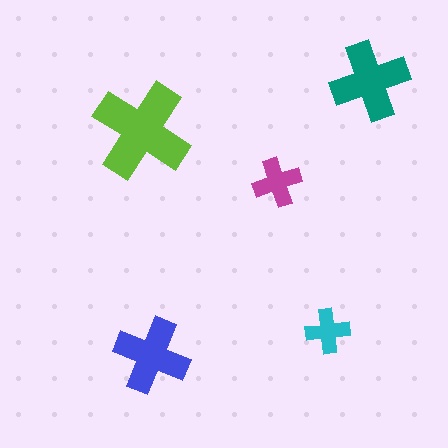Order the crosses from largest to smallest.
the lime one, the teal one, the blue one, the magenta one, the cyan one.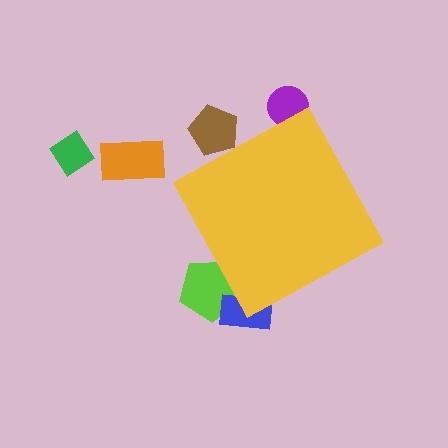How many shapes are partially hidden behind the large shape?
4 shapes are partially hidden.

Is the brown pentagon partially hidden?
Yes, the brown pentagon is partially hidden behind the yellow diamond.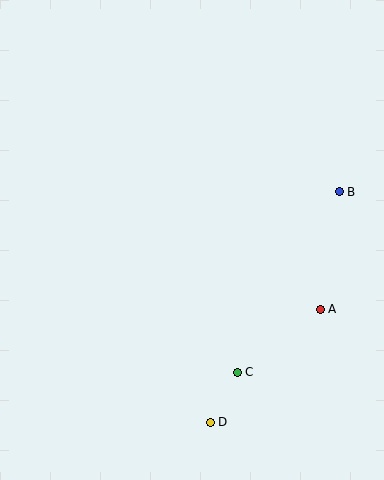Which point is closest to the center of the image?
Point C at (237, 372) is closest to the center.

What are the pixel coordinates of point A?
Point A is at (320, 309).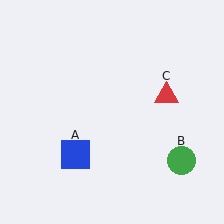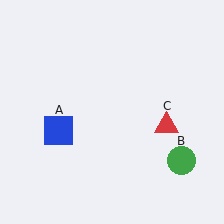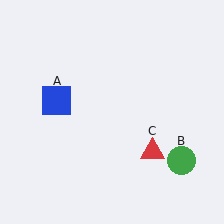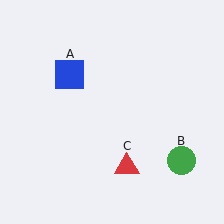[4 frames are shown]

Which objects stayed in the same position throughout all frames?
Green circle (object B) remained stationary.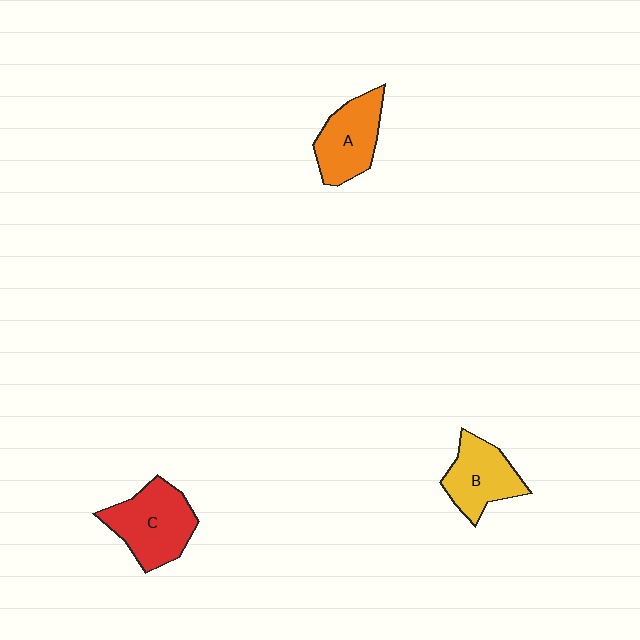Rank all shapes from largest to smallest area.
From largest to smallest: C (red), A (orange), B (yellow).